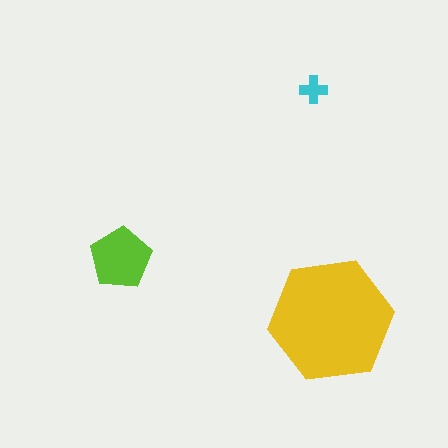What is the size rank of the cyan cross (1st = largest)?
3rd.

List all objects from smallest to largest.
The cyan cross, the lime pentagon, the yellow hexagon.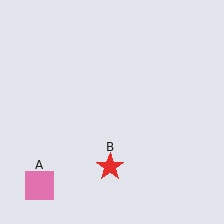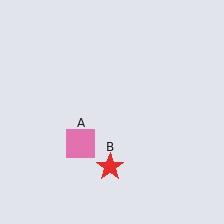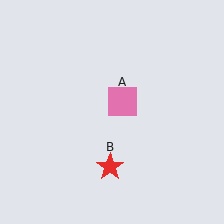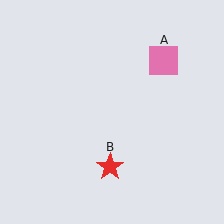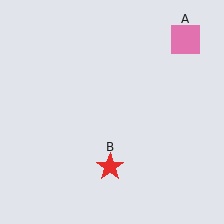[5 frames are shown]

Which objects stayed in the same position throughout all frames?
Red star (object B) remained stationary.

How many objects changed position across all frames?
1 object changed position: pink square (object A).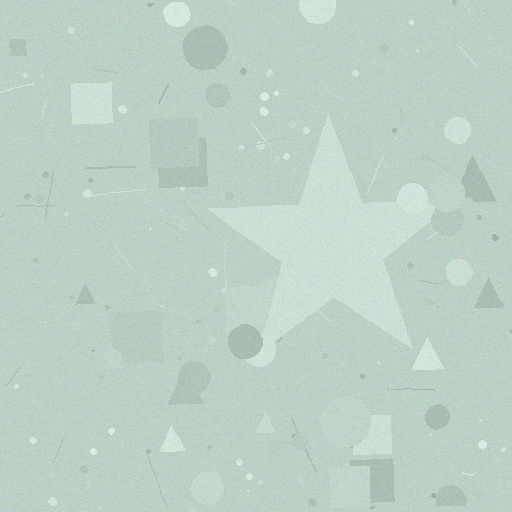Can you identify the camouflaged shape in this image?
The camouflaged shape is a star.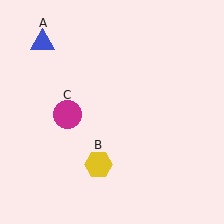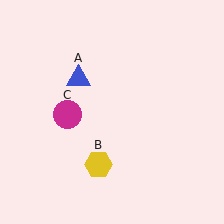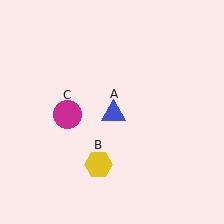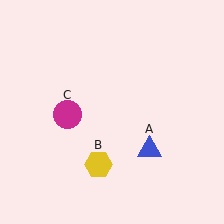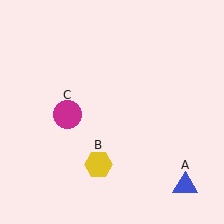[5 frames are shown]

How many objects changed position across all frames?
1 object changed position: blue triangle (object A).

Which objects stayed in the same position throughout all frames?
Yellow hexagon (object B) and magenta circle (object C) remained stationary.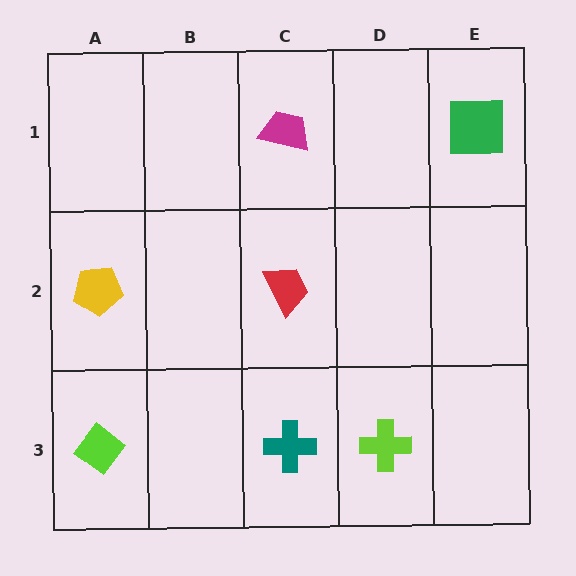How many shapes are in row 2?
2 shapes.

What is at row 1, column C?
A magenta trapezoid.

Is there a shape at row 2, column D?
No, that cell is empty.